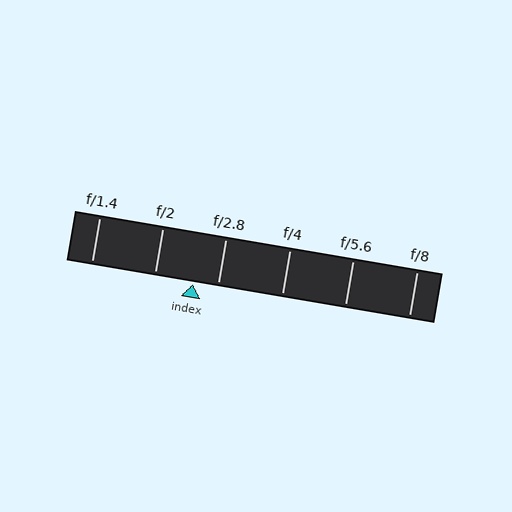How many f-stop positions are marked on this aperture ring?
There are 6 f-stop positions marked.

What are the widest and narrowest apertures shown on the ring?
The widest aperture shown is f/1.4 and the narrowest is f/8.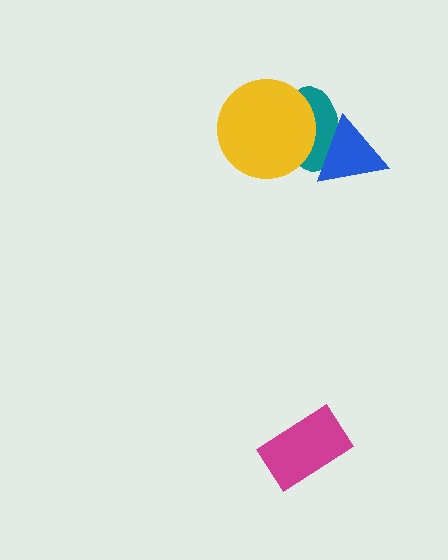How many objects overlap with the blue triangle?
1 object overlaps with the blue triangle.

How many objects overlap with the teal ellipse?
2 objects overlap with the teal ellipse.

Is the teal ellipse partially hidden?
Yes, it is partially covered by another shape.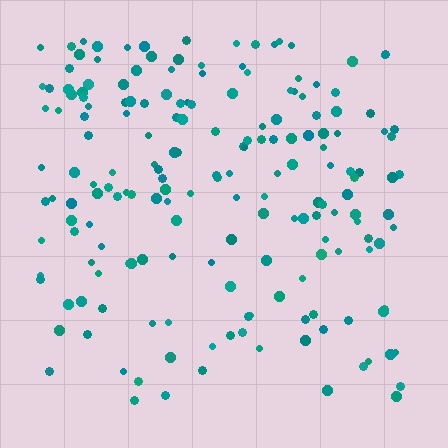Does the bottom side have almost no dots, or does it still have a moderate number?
Still a moderate number, just noticeably fewer than the top.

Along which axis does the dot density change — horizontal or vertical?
Vertical.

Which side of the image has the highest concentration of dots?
The top.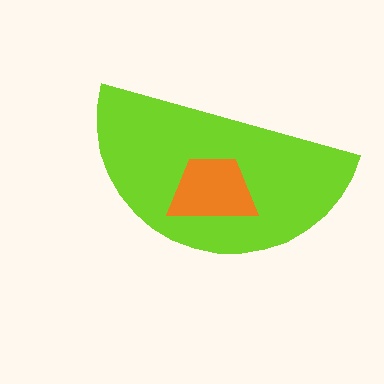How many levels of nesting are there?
2.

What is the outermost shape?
The lime semicircle.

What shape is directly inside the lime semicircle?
The orange trapezoid.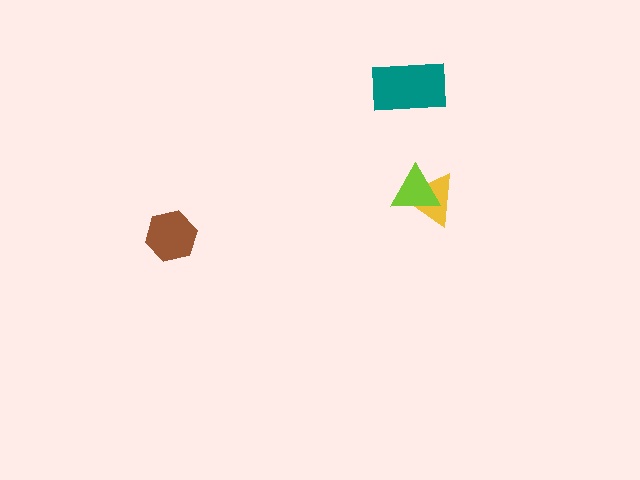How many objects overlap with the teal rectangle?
0 objects overlap with the teal rectangle.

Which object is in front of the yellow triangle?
The lime triangle is in front of the yellow triangle.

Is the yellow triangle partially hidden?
Yes, it is partially covered by another shape.